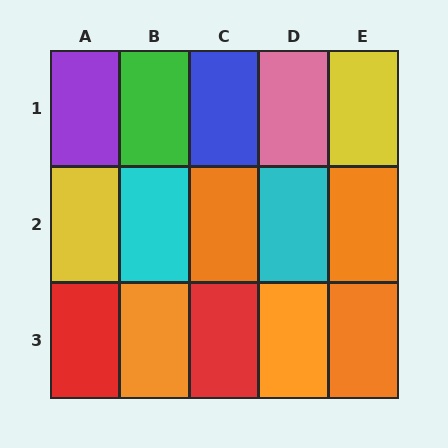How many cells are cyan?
2 cells are cyan.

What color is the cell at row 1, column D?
Pink.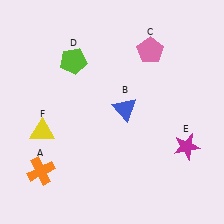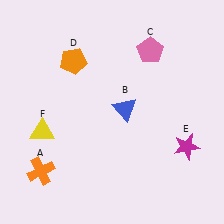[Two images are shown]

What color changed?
The pentagon (D) changed from lime in Image 1 to orange in Image 2.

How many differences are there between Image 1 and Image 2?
There is 1 difference between the two images.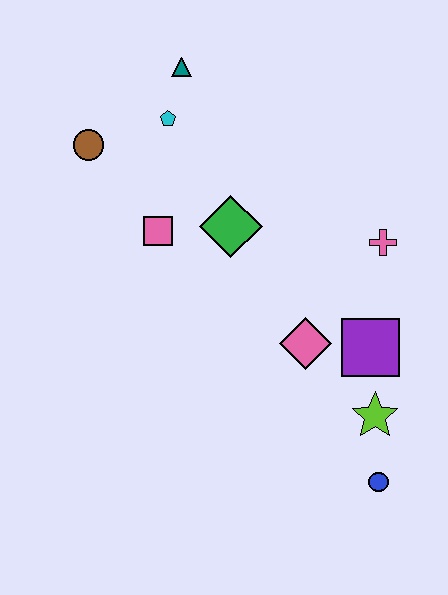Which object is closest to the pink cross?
The purple square is closest to the pink cross.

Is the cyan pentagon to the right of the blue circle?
No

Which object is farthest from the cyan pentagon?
The blue circle is farthest from the cyan pentagon.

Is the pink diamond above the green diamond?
No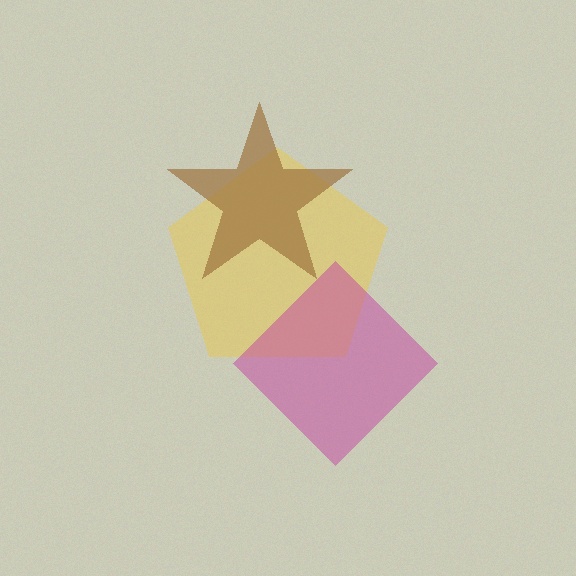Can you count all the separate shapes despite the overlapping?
Yes, there are 3 separate shapes.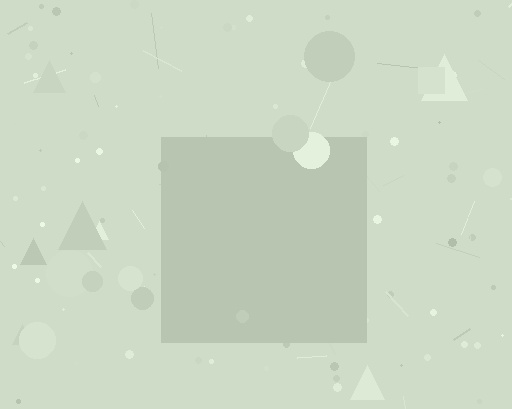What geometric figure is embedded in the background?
A square is embedded in the background.